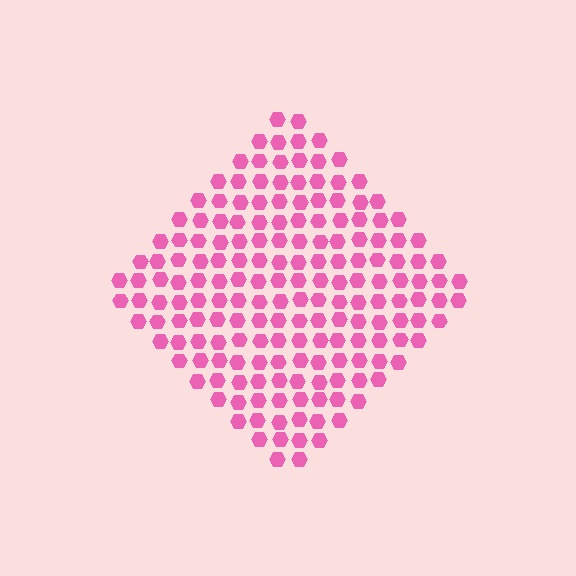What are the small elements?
The small elements are hexagons.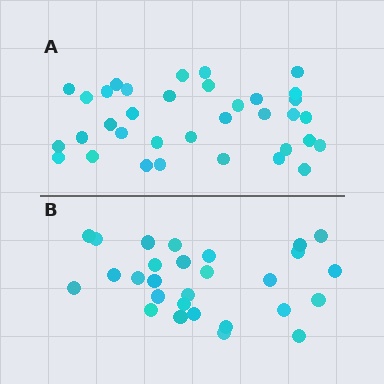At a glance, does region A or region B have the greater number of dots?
Region A (the top region) has more dots.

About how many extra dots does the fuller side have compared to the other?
Region A has roughly 8 or so more dots than region B.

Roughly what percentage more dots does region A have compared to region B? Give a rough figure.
About 25% more.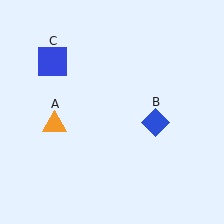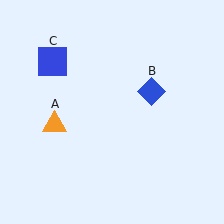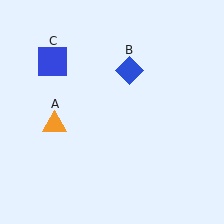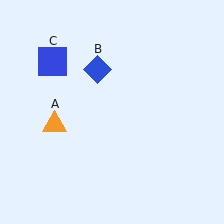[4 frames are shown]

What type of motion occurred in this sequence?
The blue diamond (object B) rotated counterclockwise around the center of the scene.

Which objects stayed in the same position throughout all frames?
Orange triangle (object A) and blue square (object C) remained stationary.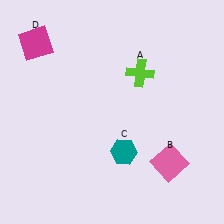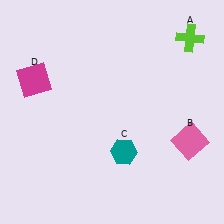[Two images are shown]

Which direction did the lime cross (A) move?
The lime cross (A) moved right.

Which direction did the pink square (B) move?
The pink square (B) moved up.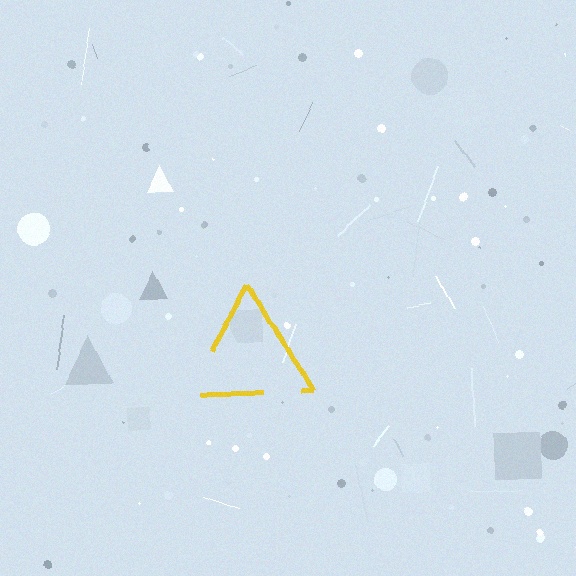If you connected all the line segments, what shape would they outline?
They would outline a triangle.